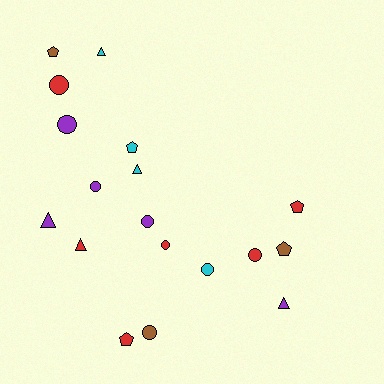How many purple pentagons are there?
There are no purple pentagons.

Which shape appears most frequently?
Circle, with 8 objects.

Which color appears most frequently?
Red, with 6 objects.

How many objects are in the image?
There are 18 objects.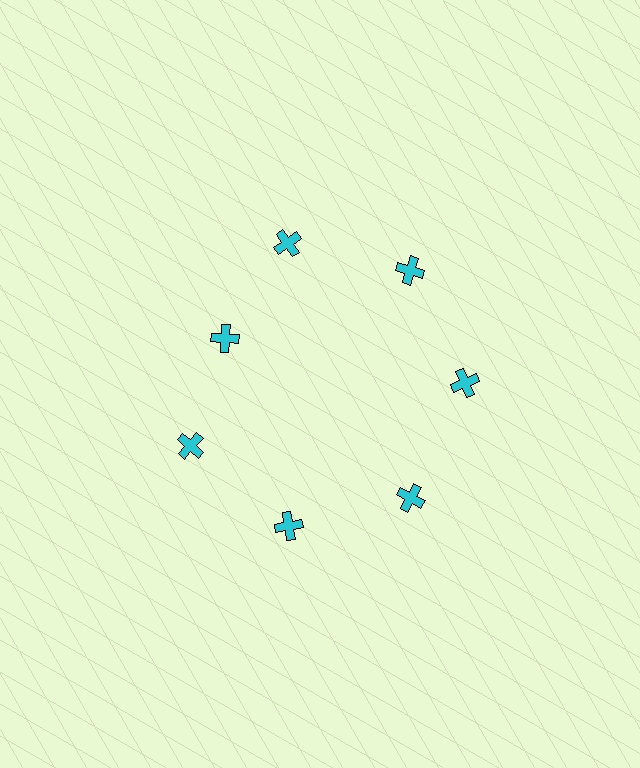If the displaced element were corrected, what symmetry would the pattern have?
It would have 7-fold rotational symmetry — the pattern would map onto itself every 51 degrees.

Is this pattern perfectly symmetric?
No. The 7 cyan crosses are arranged in a ring, but one element near the 10 o'clock position is pulled inward toward the center, breaking the 7-fold rotational symmetry.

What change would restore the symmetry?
The symmetry would be restored by moving it outward, back onto the ring so that all 7 crosses sit at equal angles and equal distance from the center.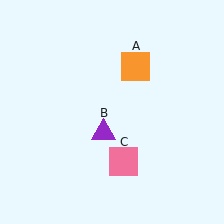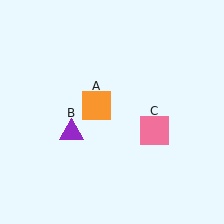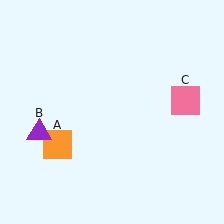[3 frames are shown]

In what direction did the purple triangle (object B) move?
The purple triangle (object B) moved left.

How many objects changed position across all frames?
3 objects changed position: orange square (object A), purple triangle (object B), pink square (object C).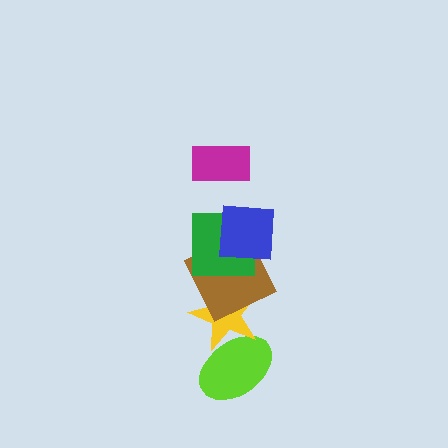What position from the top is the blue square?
The blue square is 2nd from the top.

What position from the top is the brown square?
The brown square is 4th from the top.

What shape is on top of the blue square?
The magenta rectangle is on top of the blue square.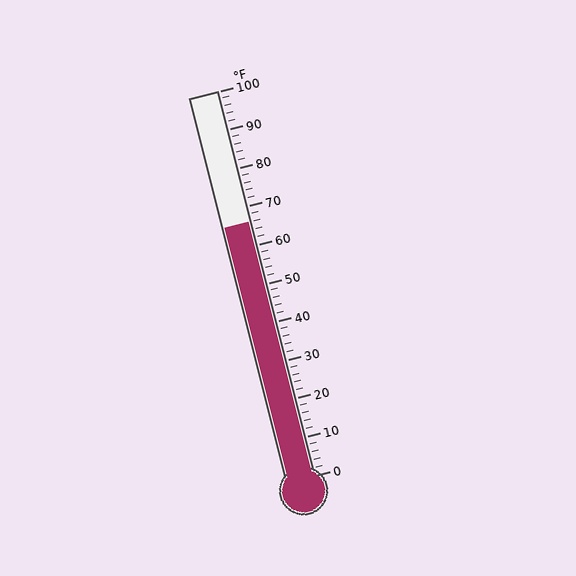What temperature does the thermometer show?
The thermometer shows approximately 66°F.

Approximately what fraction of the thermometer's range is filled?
The thermometer is filled to approximately 65% of its range.